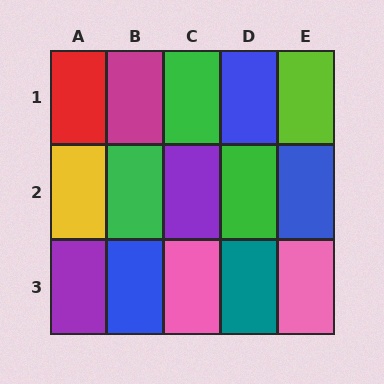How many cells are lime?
1 cell is lime.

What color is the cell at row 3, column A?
Purple.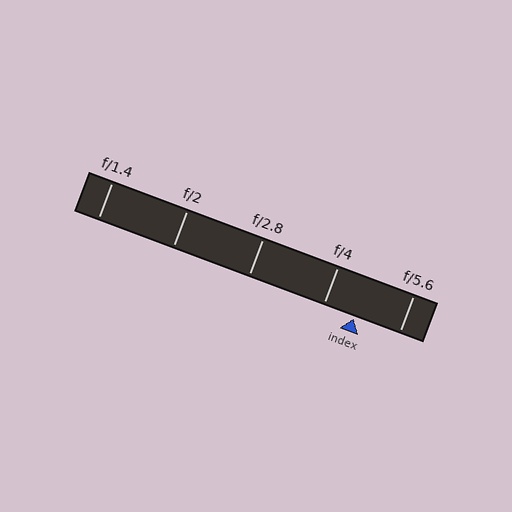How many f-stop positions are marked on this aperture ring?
There are 5 f-stop positions marked.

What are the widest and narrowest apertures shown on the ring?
The widest aperture shown is f/1.4 and the narrowest is f/5.6.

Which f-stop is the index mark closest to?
The index mark is closest to f/4.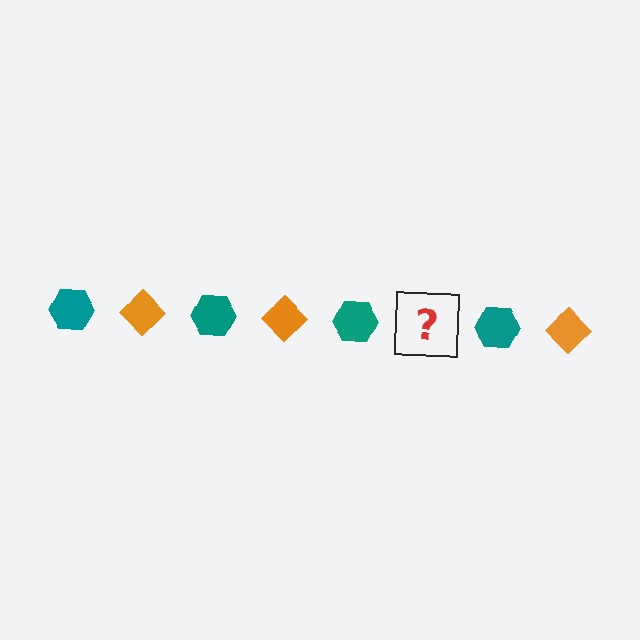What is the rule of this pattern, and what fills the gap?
The rule is that the pattern alternates between teal hexagon and orange diamond. The gap should be filled with an orange diamond.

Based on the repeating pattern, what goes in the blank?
The blank should be an orange diamond.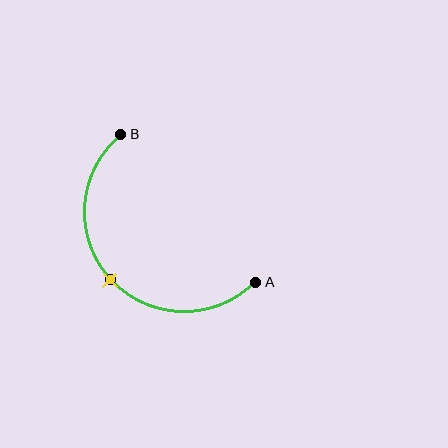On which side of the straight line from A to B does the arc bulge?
The arc bulges below and to the left of the straight line connecting A and B.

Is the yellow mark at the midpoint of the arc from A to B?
Yes. The yellow mark lies on the arc at equal arc-length from both A and B — it is the arc midpoint.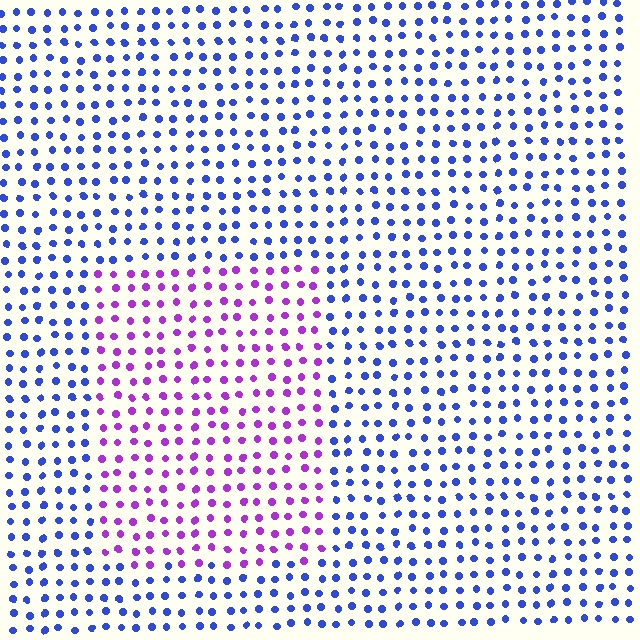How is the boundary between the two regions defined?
The boundary is defined purely by a slight shift in hue (about 56 degrees). Spacing, size, and orientation are identical on both sides.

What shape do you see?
I see a rectangle.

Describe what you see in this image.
The image is filled with small blue elements in a uniform arrangement. A rectangle-shaped region is visible where the elements are tinted to a slightly different hue, forming a subtle color boundary.